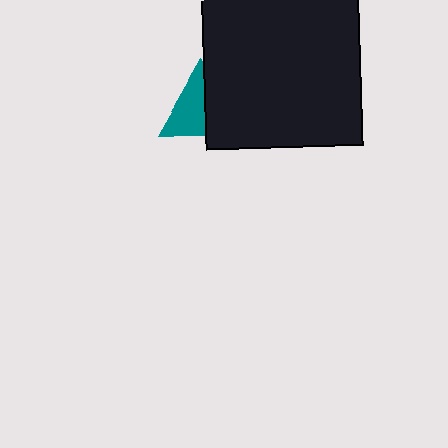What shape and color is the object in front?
The object in front is a black square.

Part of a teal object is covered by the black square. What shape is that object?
It is a triangle.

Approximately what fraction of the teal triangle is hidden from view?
Roughly 46% of the teal triangle is hidden behind the black square.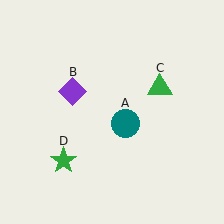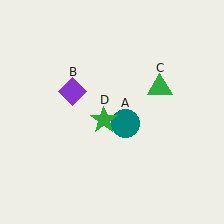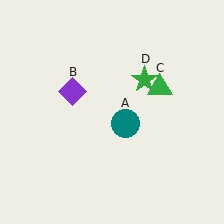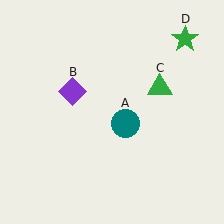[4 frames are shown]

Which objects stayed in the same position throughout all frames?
Teal circle (object A) and purple diamond (object B) and green triangle (object C) remained stationary.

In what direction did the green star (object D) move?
The green star (object D) moved up and to the right.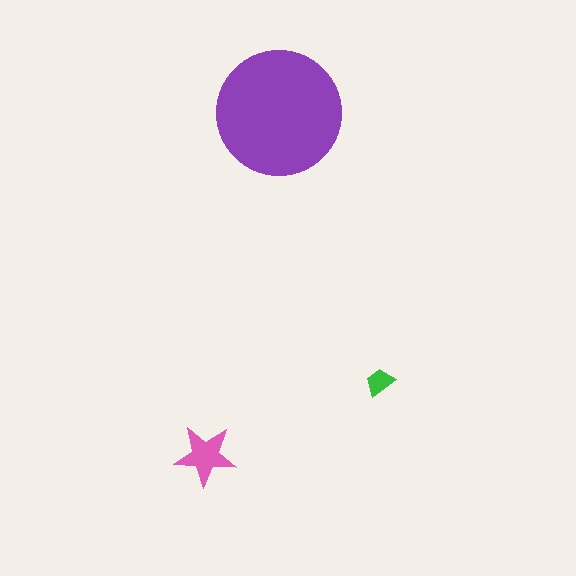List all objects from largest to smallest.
The purple circle, the pink star, the green trapezoid.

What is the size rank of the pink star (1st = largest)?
2nd.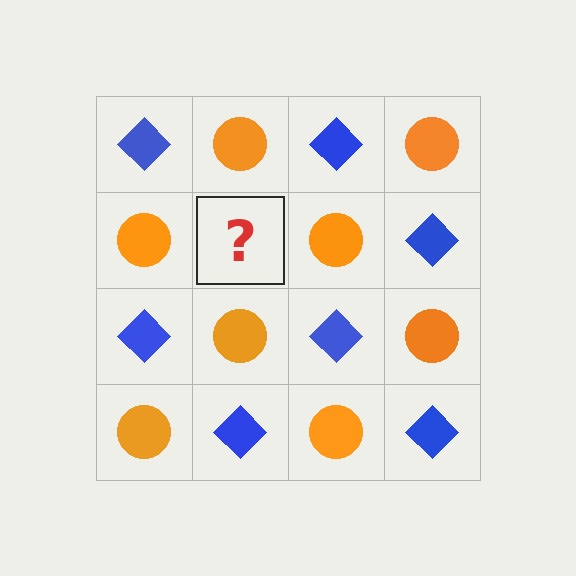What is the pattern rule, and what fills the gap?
The rule is that it alternates blue diamond and orange circle in a checkerboard pattern. The gap should be filled with a blue diamond.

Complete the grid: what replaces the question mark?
The question mark should be replaced with a blue diamond.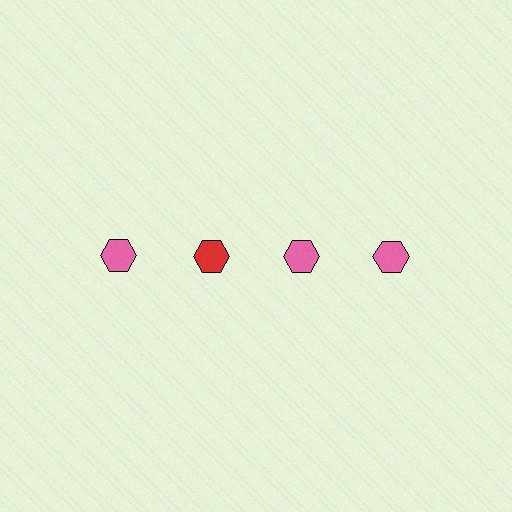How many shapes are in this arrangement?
There are 4 shapes arranged in a grid pattern.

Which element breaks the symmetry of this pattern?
The red hexagon in the top row, second from left column breaks the symmetry. All other shapes are pink hexagons.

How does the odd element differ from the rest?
It has a different color: red instead of pink.